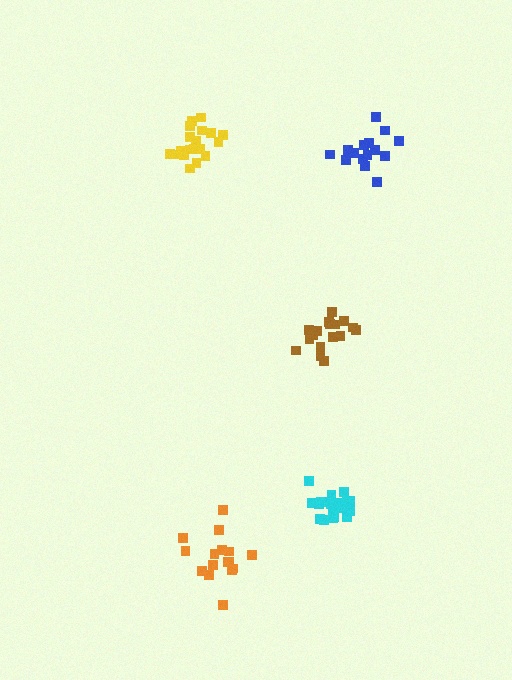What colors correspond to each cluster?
The clusters are colored: yellow, orange, cyan, blue, brown.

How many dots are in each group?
Group 1: 20 dots, Group 2: 16 dots, Group 3: 20 dots, Group 4: 15 dots, Group 5: 17 dots (88 total).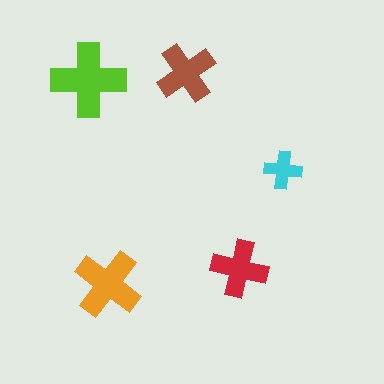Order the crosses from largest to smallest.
the lime one, the orange one, the brown one, the red one, the cyan one.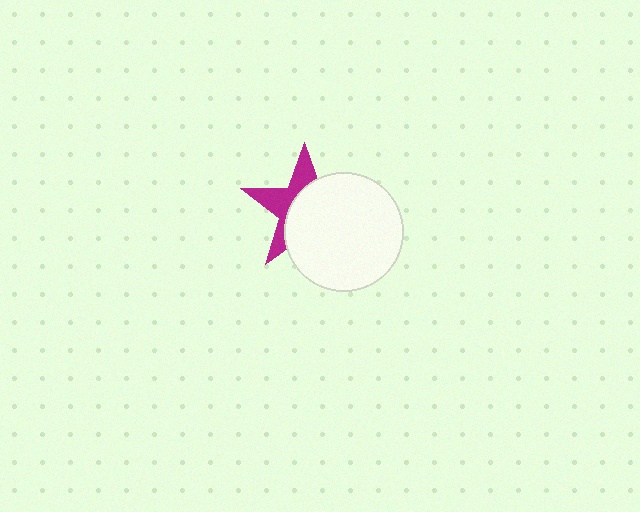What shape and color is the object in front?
The object in front is a white circle.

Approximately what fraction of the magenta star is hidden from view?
Roughly 61% of the magenta star is hidden behind the white circle.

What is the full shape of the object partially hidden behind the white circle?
The partially hidden object is a magenta star.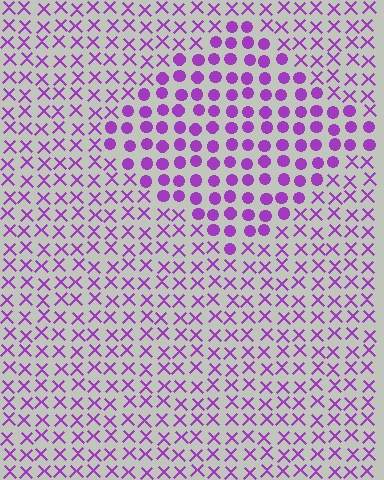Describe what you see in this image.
The image is filled with small purple elements arranged in a uniform grid. A diamond-shaped region contains circles, while the surrounding area contains X marks. The boundary is defined purely by the change in element shape.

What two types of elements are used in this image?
The image uses circles inside the diamond region and X marks outside it.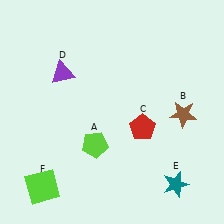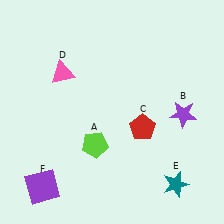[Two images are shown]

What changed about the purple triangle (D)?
In Image 1, D is purple. In Image 2, it changed to pink.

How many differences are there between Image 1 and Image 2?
There are 3 differences between the two images.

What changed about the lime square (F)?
In Image 1, F is lime. In Image 2, it changed to purple.